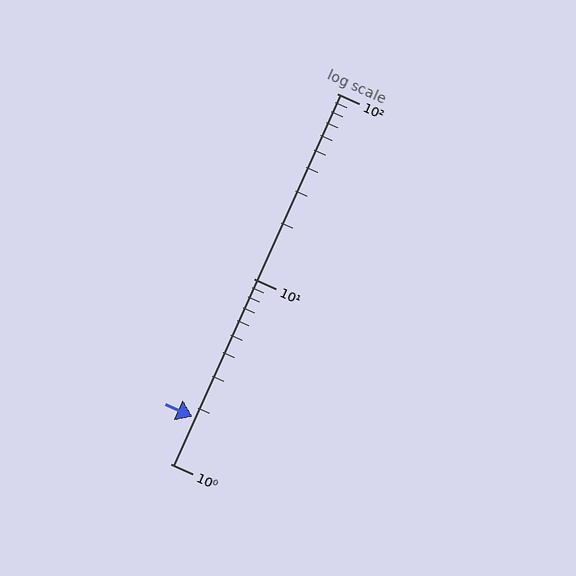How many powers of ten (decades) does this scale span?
The scale spans 2 decades, from 1 to 100.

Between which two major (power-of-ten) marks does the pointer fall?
The pointer is between 1 and 10.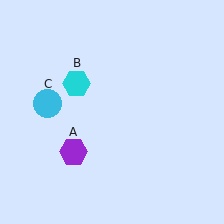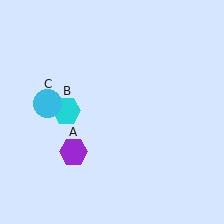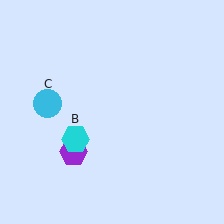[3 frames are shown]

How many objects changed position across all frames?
1 object changed position: cyan hexagon (object B).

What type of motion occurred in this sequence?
The cyan hexagon (object B) rotated counterclockwise around the center of the scene.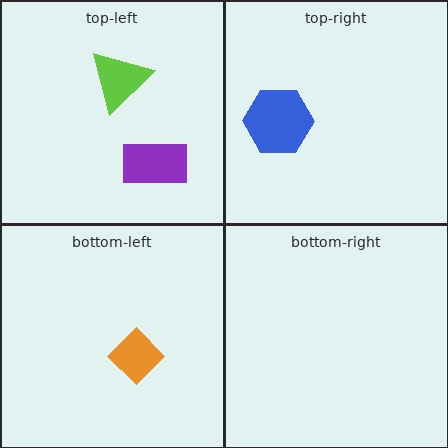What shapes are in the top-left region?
The lime triangle, the purple rectangle.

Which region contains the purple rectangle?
The top-left region.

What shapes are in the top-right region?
The blue hexagon.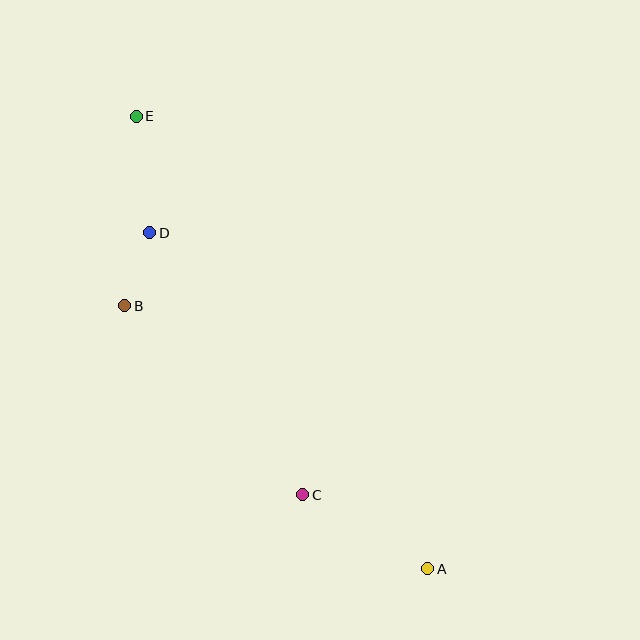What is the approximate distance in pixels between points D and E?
The distance between D and E is approximately 117 pixels.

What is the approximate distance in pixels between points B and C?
The distance between B and C is approximately 259 pixels.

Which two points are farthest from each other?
Points A and E are farthest from each other.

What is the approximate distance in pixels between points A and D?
The distance between A and D is approximately 436 pixels.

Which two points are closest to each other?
Points B and D are closest to each other.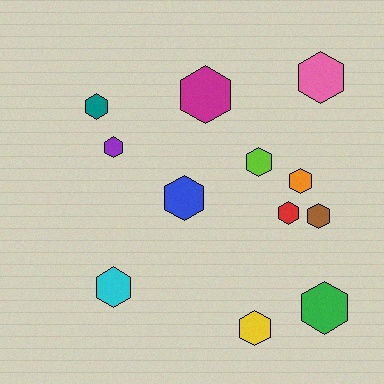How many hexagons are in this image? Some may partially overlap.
There are 12 hexagons.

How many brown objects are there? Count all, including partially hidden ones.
There is 1 brown object.